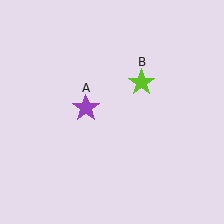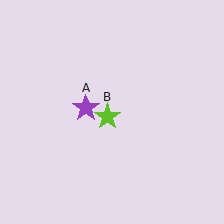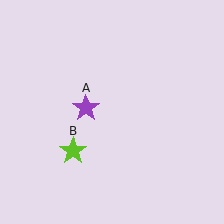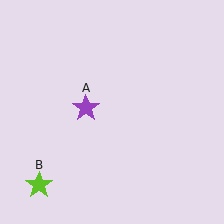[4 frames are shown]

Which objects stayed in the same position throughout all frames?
Purple star (object A) remained stationary.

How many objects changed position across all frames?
1 object changed position: lime star (object B).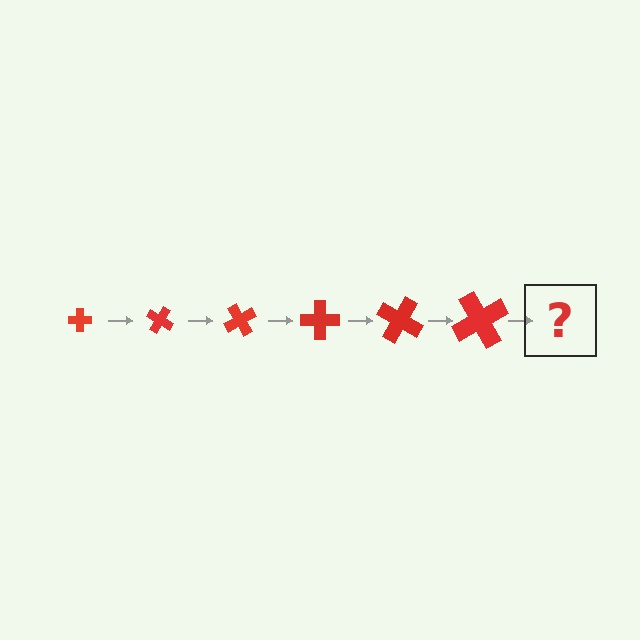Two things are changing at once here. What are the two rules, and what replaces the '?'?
The two rules are that the cross grows larger each step and it rotates 30 degrees each step. The '?' should be a cross, larger than the previous one and rotated 180 degrees from the start.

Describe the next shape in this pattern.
It should be a cross, larger than the previous one and rotated 180 degrees from the start.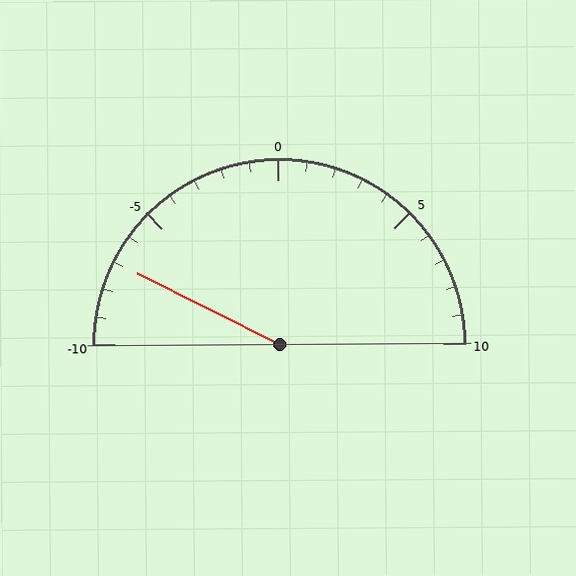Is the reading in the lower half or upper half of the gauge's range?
The reading is in the lower half of the range (-10 to 10).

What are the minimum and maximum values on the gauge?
The gauge ranges from -10 to 10.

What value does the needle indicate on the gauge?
The needle indicates approximately -7.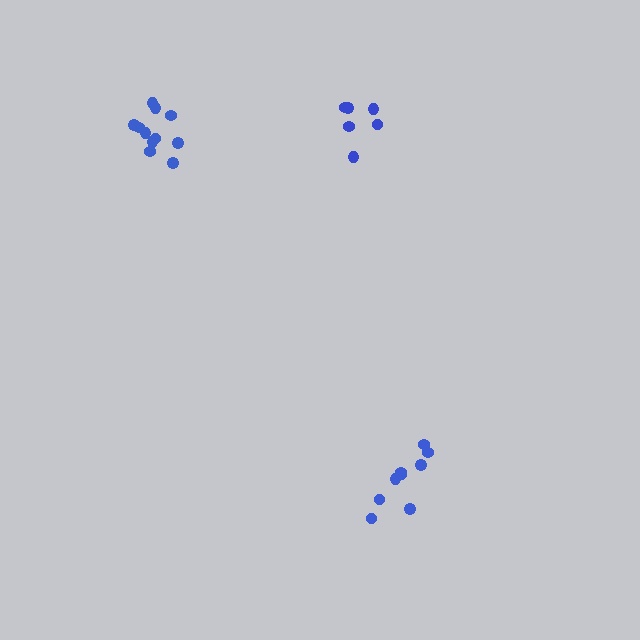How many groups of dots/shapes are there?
There are 3 groups.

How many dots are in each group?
Group 1: 6 dots, Group 2: 11 dots, Group 3: 9 dots (26 total).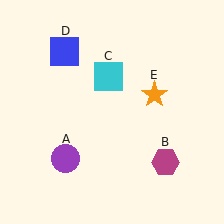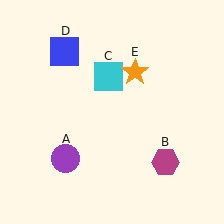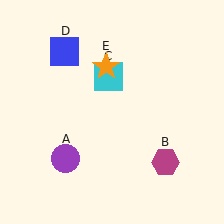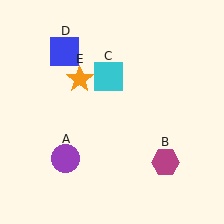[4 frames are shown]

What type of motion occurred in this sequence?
The orange star (object E) rotated counterclockwise around the center of the scene.